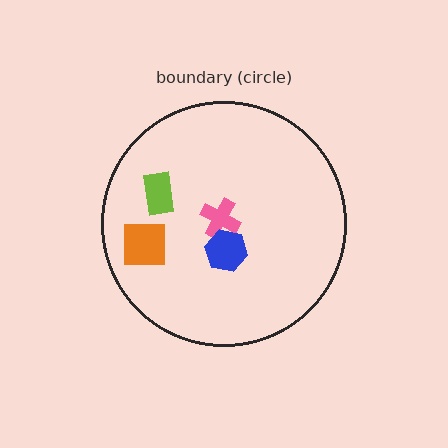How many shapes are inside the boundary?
4 inside, 0 outside.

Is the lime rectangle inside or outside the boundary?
Inside.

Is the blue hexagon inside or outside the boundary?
Inside.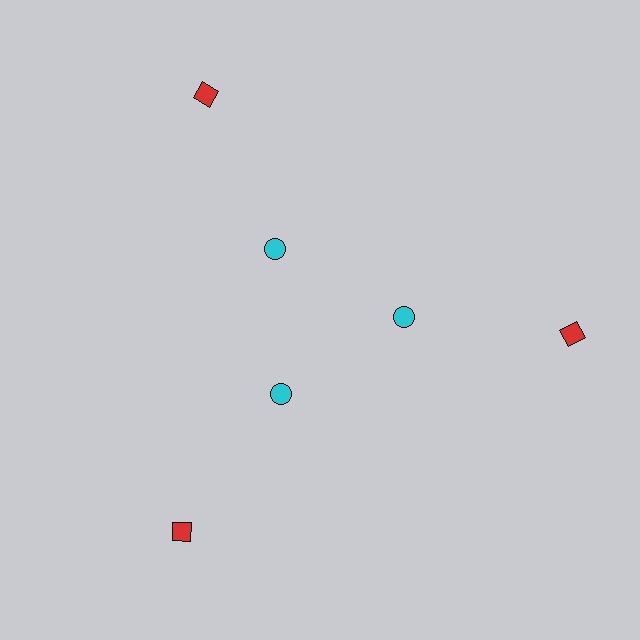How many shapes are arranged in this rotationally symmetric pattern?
There are 6 shapes, arranged in 3 groups of 2.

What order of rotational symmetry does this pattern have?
This pattern has 3-fold rotational symmetry.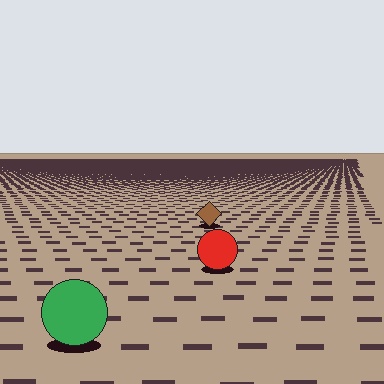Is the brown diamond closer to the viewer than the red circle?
No. The red circle is closer — you can tell from the texture gradient: the ground texture is coarser near it.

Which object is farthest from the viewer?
The brown diamond is farthest from the viewer. It appears smaller and the ground texture around it is denser.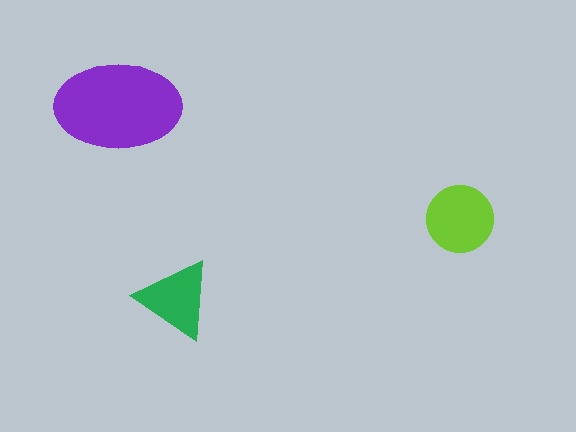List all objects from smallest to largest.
The green triangle, the lime circle, the purple ellipse.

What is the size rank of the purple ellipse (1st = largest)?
1st.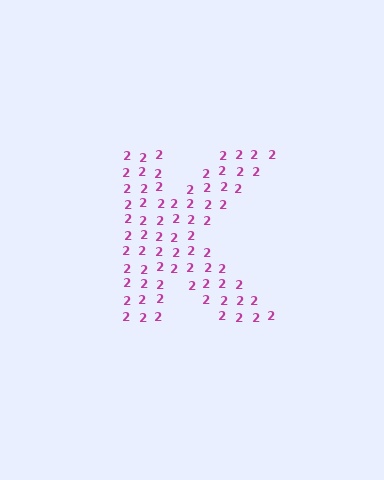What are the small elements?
The small elements are digit 2's.